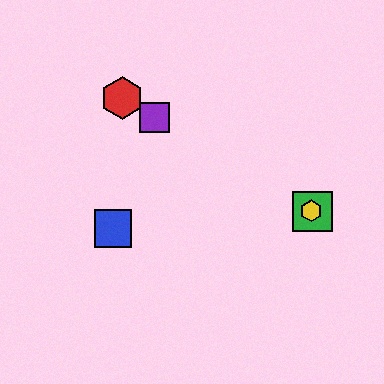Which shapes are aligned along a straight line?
The red hexagon, the green square, the yellow hexagon, the purple square are aligned along a straight line.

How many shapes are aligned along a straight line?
4 shapes (the red hexagon, the green square, the yellow hexagon, the purple square) are aligned along a straight line.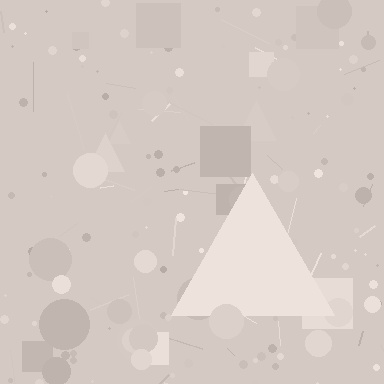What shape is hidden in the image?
A triangle is hidden in the image.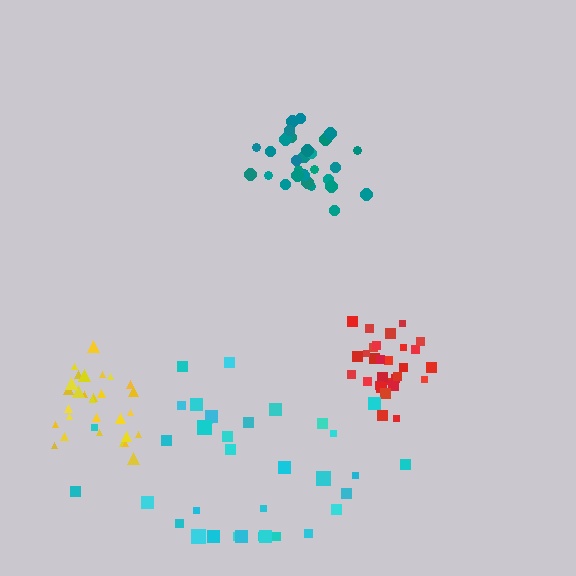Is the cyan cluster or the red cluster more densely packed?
Red.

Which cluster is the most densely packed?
Yellow.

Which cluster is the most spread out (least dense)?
Cyan.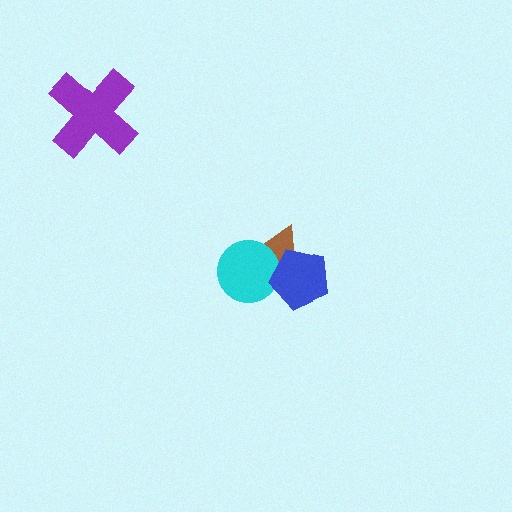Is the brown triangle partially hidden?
Yes, it is partially covered by another shape.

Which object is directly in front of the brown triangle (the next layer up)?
The cyan circle is directly in front of the brown triangle.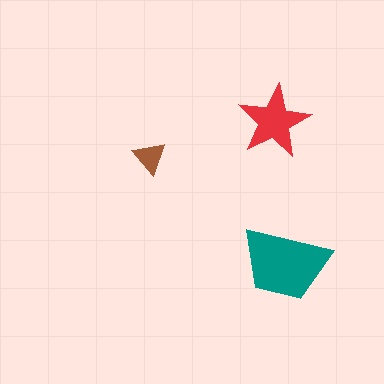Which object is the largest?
The teal trapezoid.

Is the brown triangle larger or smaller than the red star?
Smaller.